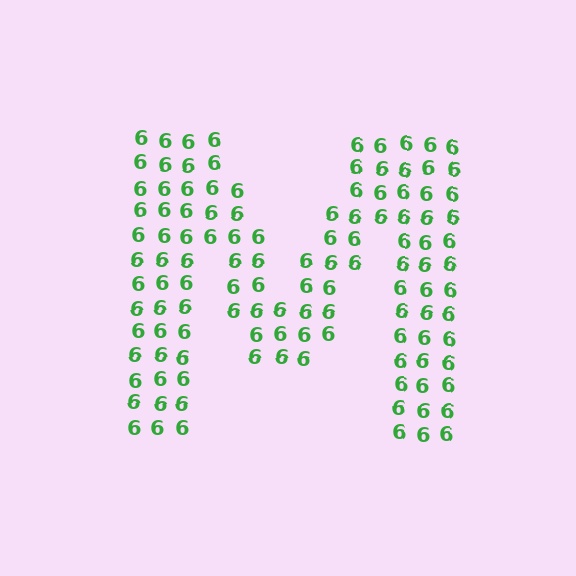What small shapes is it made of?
It is made of small digit 6's.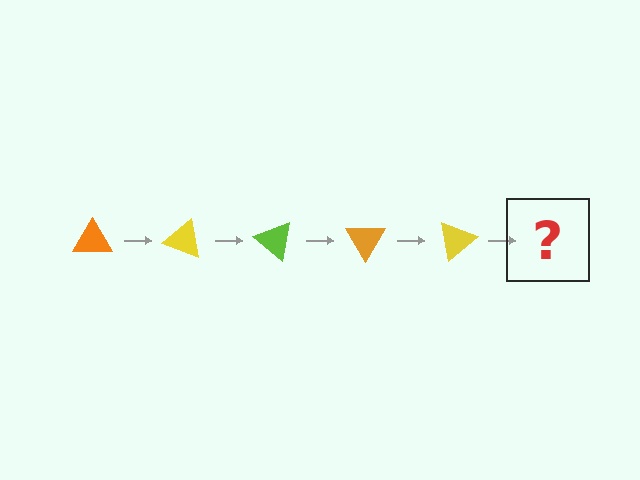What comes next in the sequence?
The next element should be a lime triangle, rotated 100 degrees from the start.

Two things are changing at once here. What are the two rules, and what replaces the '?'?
The two rules are that it rotates 20 degrees each step and the color cycles through orange, yellow, and lime. The '?' should be a lime triangle, rotated 100 degrees from the start.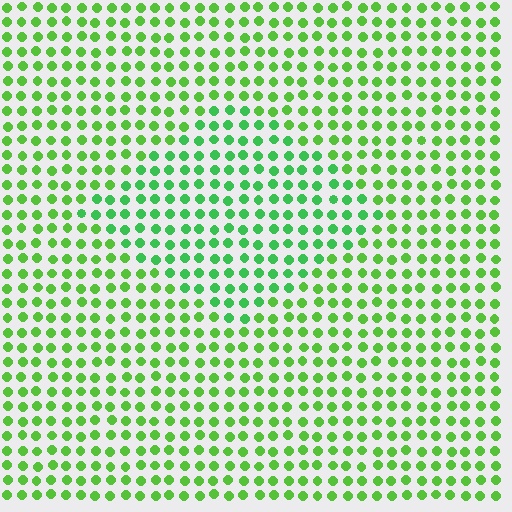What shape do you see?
I see a diamond.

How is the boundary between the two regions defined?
The boundary is defined purely by a slight shift in hue (about 24 degrees). Spacing, size, and orientation are identical on both sides.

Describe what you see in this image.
The image is filled with small lime elements in a uniform arrangement. A diamond-shaped region is visible where the elements are tinted to a slightly different hue, forming a subtle color boundary.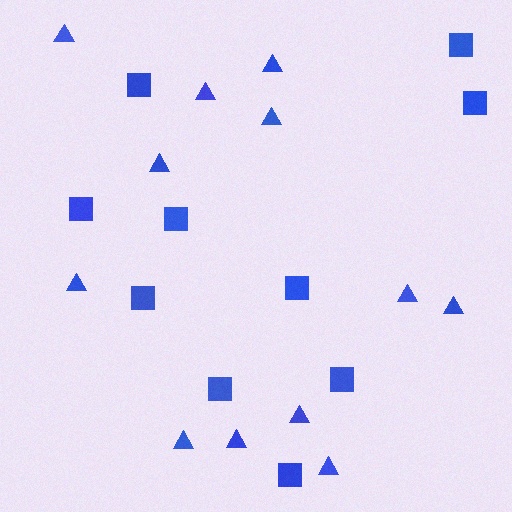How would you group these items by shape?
There are 2 groups: one group of triangles (12) and one group of squares (10).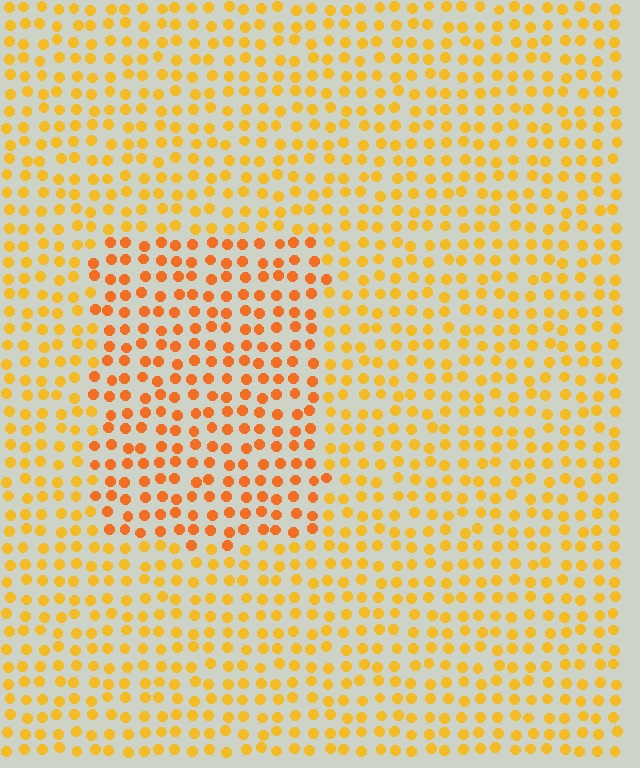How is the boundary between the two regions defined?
The boundary is defined purely by a slight shift in hue (about 23 degrees). Spacing, size, and orientation are identical on both sides.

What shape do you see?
I see a rectangle.